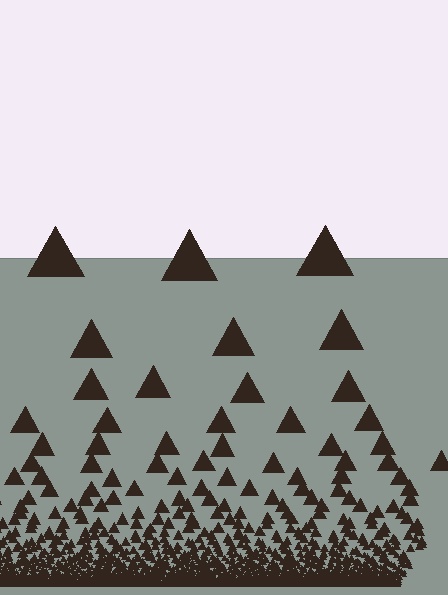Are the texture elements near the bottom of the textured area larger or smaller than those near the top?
Smaller. The gradient is inverted — elements near the bottom are smaller and denser.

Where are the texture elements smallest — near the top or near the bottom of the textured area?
Near the bottom.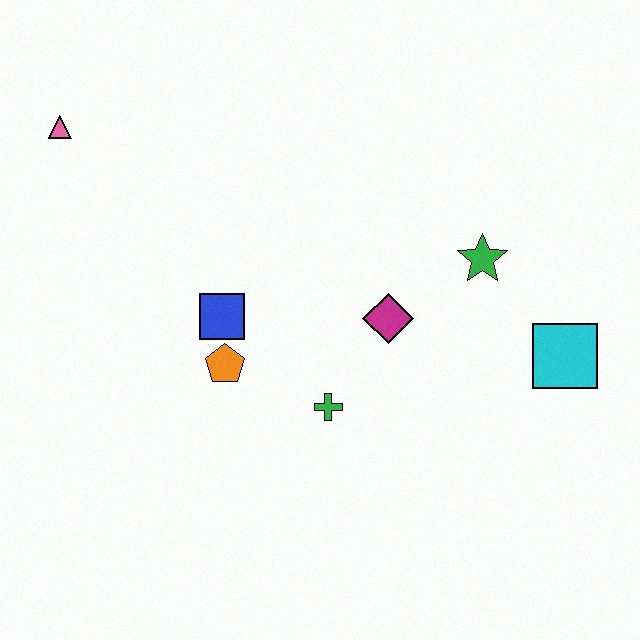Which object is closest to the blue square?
The orange pentagon is closest to the blue square.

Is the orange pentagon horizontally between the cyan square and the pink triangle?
Yes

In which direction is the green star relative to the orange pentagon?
The green star is to the right of the orange pentagon.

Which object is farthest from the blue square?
The cyan square is farthest from the blue square.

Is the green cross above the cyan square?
No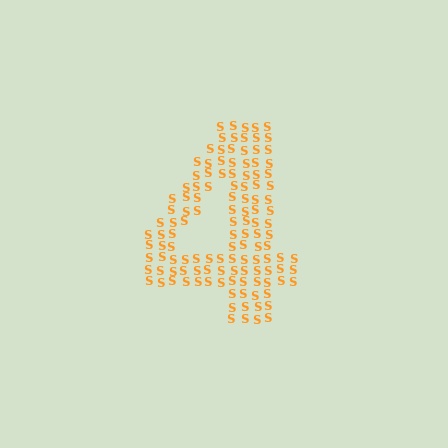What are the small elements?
The small elements are letter S's.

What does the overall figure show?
The overall figure shows the digit 4.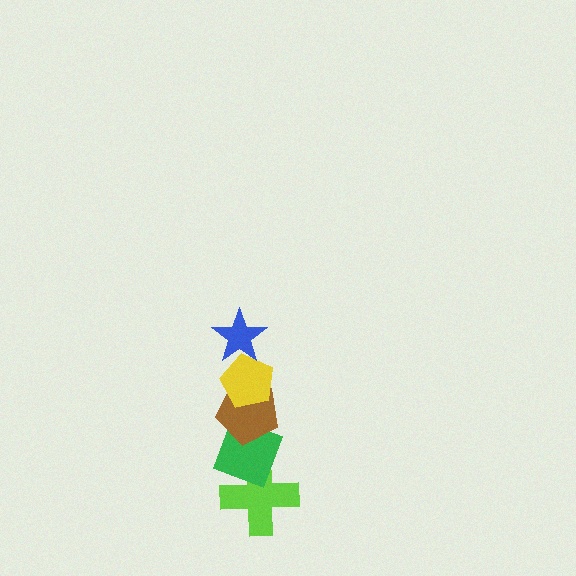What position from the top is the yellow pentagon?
The yellow pentagon is 2nd from the top.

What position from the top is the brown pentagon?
The brown pentagon is 3rd from the top.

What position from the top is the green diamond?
The green diamond is 4th from the top.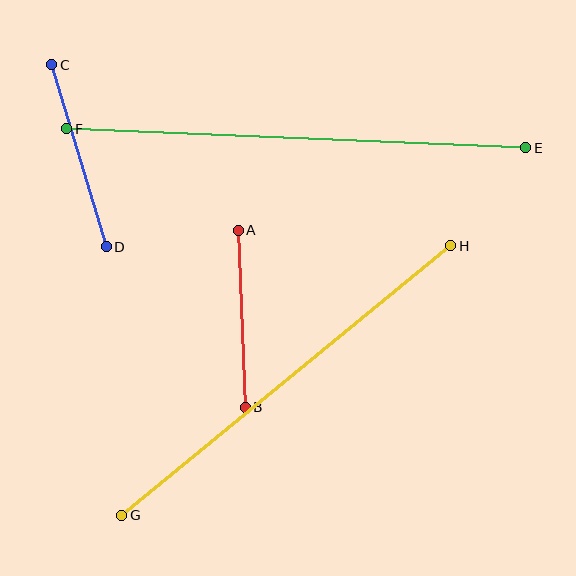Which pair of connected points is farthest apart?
Points E and F are farthest apart.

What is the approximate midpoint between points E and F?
The midpoint is at approximately (296, 138) pixels.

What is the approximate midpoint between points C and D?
The midpoint is at approximately (79, 156) pixels.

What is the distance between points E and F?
The distance is approximately 460 pixels.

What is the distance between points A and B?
The distance is approximately 177 pixels.